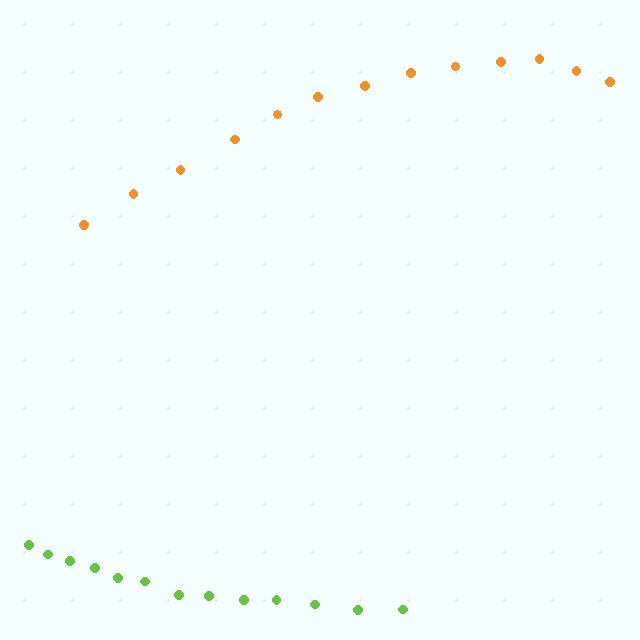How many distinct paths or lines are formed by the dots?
There are 2 distinct paths.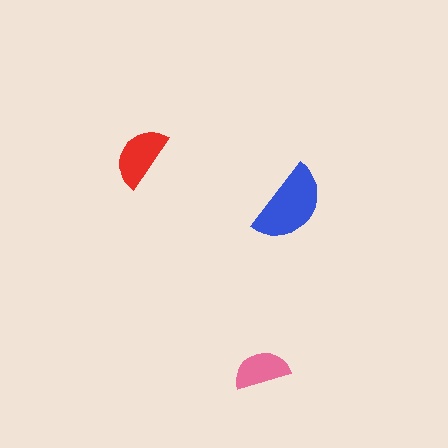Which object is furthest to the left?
The red semicircle is leftmost.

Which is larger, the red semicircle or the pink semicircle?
The red one.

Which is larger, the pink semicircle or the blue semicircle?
The blue one.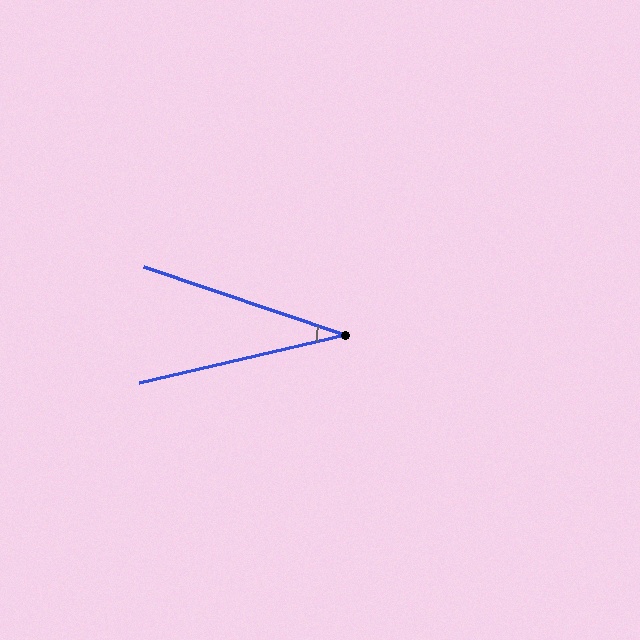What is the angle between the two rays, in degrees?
Approximately 32 degrees.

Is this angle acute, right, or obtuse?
It is acute.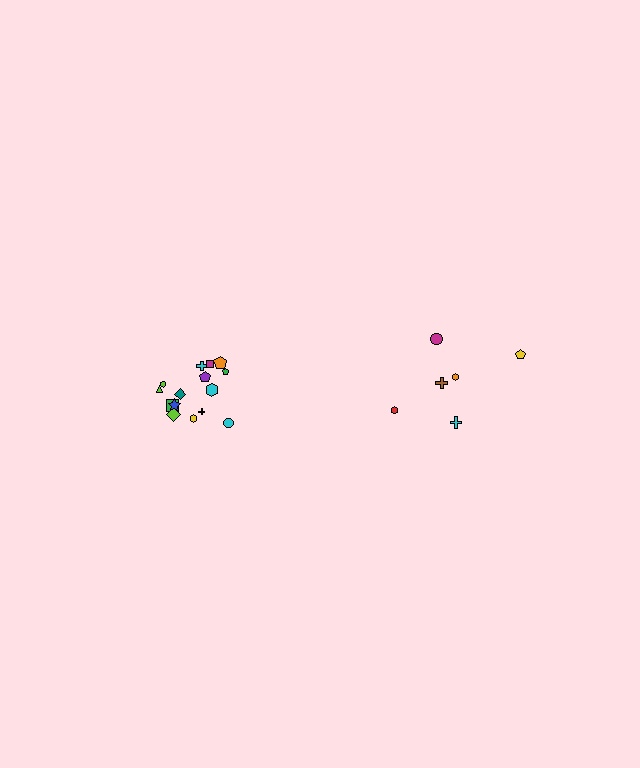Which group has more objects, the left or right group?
The left group.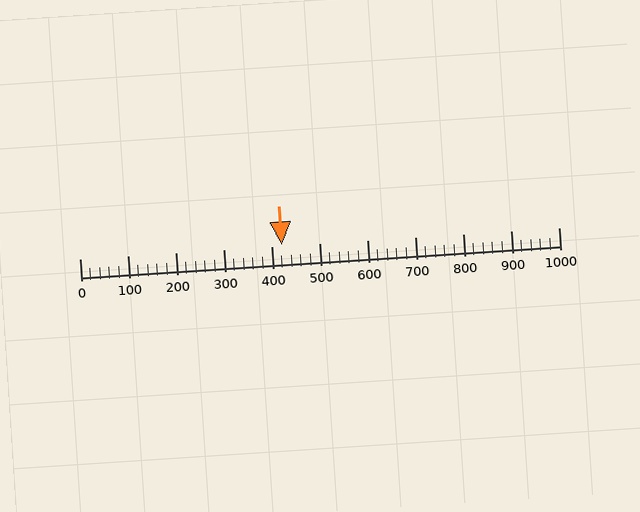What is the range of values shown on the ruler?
The ruler shows values from 0 to 1000.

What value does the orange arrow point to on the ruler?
The orange arrow points to approximately 421.